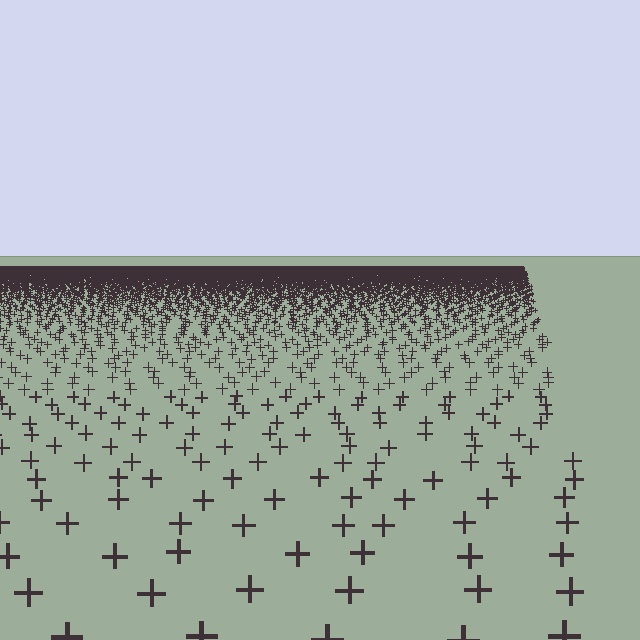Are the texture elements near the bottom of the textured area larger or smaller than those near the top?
Larger. Near the bottom, elements are closer to the viewer and appear at a bigger on-screen size.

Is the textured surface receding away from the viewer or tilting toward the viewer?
The surface is receding away from the viewer. Texture elements get smaller and denser toward the top.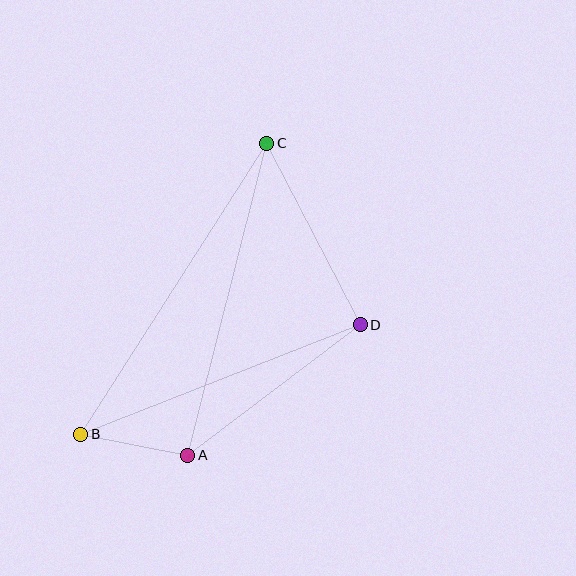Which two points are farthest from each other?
Points B and C are farthest from each other.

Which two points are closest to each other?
Points A and B are closest to each other.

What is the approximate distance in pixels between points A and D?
The distance between A and D is approximately 216 pixels.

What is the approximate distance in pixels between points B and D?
The distance between B and D is approximately 300 pixels.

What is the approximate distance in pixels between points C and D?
The distance between C and D is approximately 204 pixels.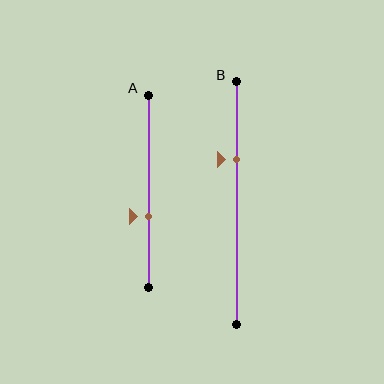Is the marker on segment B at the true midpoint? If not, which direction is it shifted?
No, the marker on segment B is shifted upward by about 18% of the segment length.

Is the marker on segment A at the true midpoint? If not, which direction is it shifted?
No, the marker on segment A is shifted downward by about 13% of the segment length.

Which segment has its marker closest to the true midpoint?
Segment A has its marker closest to the true midpoint.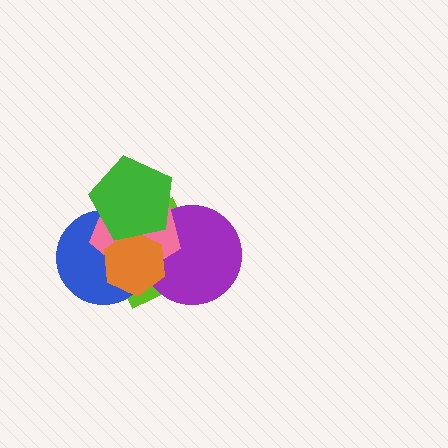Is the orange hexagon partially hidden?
Yes, it is partially covered by another shape.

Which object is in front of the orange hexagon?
The green pentagon is in front of the orange hexagon.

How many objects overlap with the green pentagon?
5 objects overlap with the green pentagon.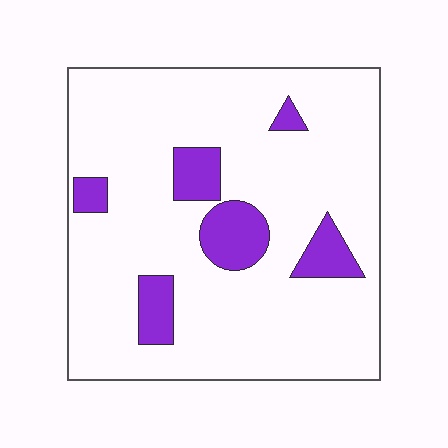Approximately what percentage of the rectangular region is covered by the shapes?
Approximately 15%.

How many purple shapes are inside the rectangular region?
6.